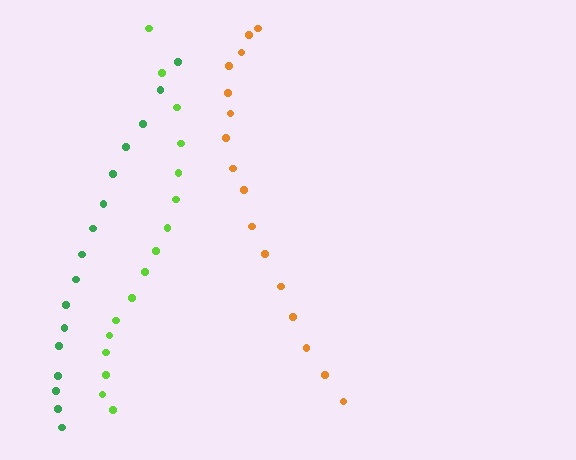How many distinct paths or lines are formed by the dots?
There are 3 distinct paths.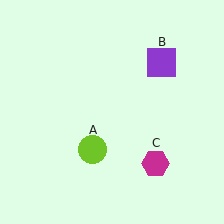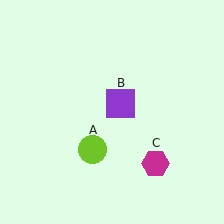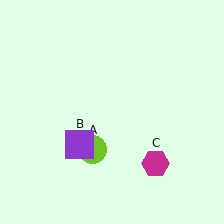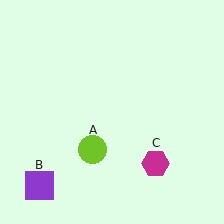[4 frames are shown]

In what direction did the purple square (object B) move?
The purple square (object B) moved down and to the left.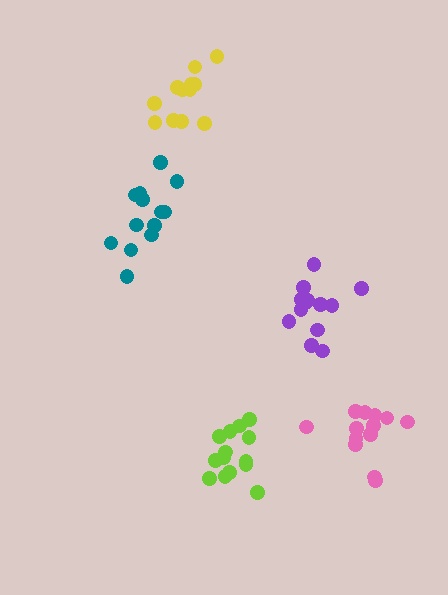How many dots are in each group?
Group 1: 13 dots, Group 2: 13 dots, Group 3: 13 dots, Group 4: 14 dots, Group 5: 12 dots (65 total).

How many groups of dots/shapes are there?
There are 5 groups.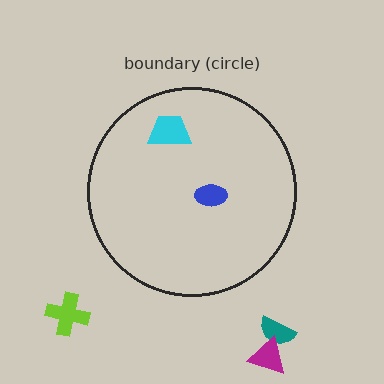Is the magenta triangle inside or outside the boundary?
Outside.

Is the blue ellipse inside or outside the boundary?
Inside.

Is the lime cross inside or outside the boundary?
Outside.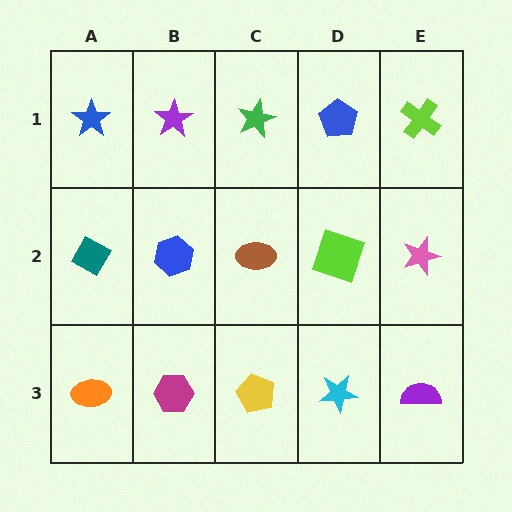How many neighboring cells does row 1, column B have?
3.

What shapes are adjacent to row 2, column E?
A lime cross (row 1, column E), a purple semicircle (row 3, column E), a lime square (row 2, column D).